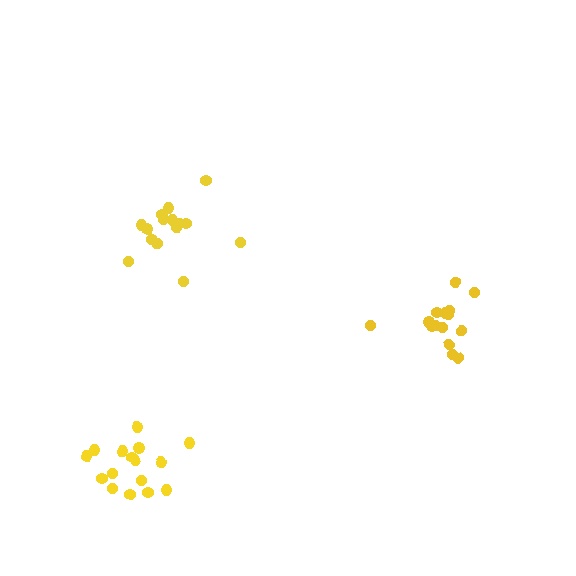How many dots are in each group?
Group 1: 15 dots, Group 2: 15 dots, Group 3: 16 dots (46 total).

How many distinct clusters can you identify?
There are 3 distinct clusters.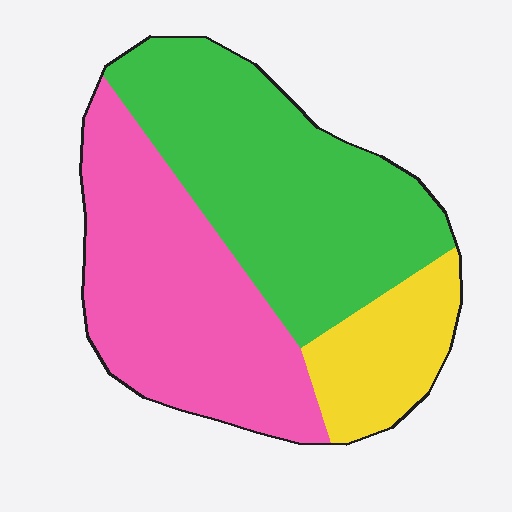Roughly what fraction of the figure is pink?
Pink takes up about two fifths (2/5) of the figure.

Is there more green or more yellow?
Green.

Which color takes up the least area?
Yellow, at roughly 15%.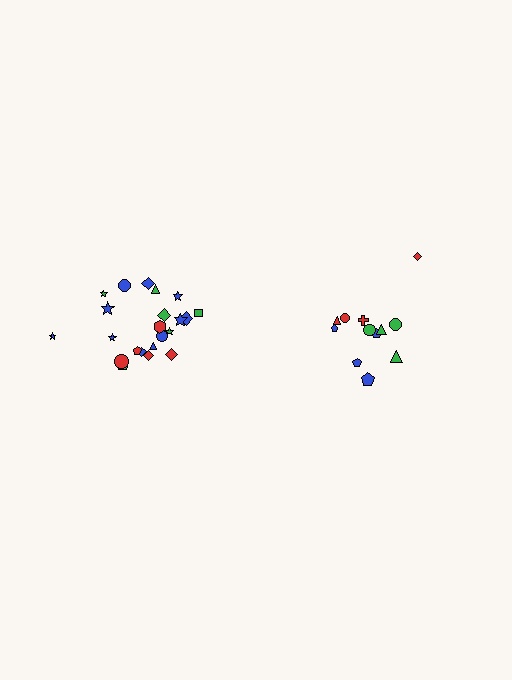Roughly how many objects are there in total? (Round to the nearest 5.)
Roughly 35 objects in total.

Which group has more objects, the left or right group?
The left group.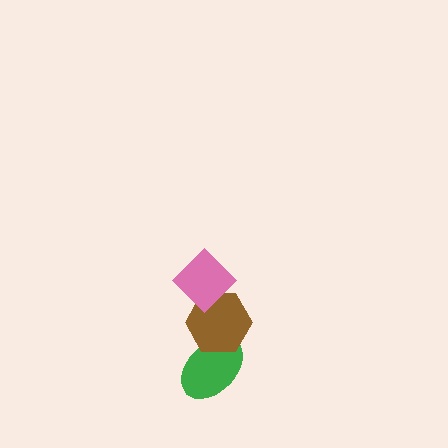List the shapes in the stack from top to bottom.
From top to bottom: the pink diamond, the brown hexagon, the green ellipse.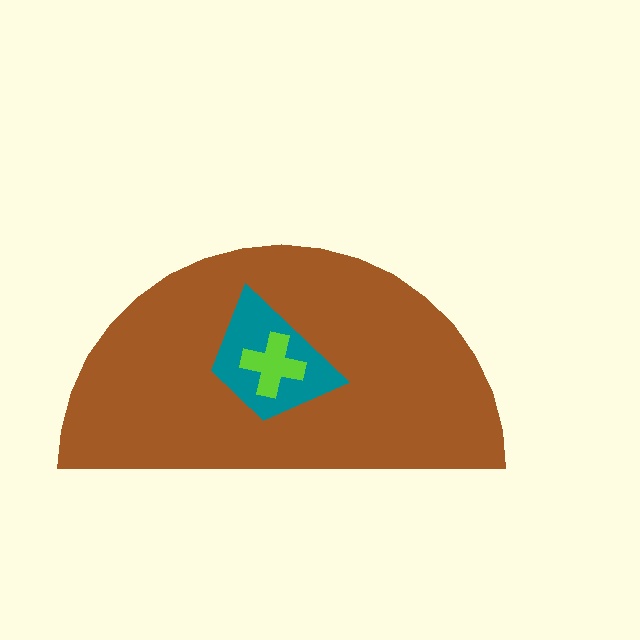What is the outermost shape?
The brown semicircle.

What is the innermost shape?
The lime cross.